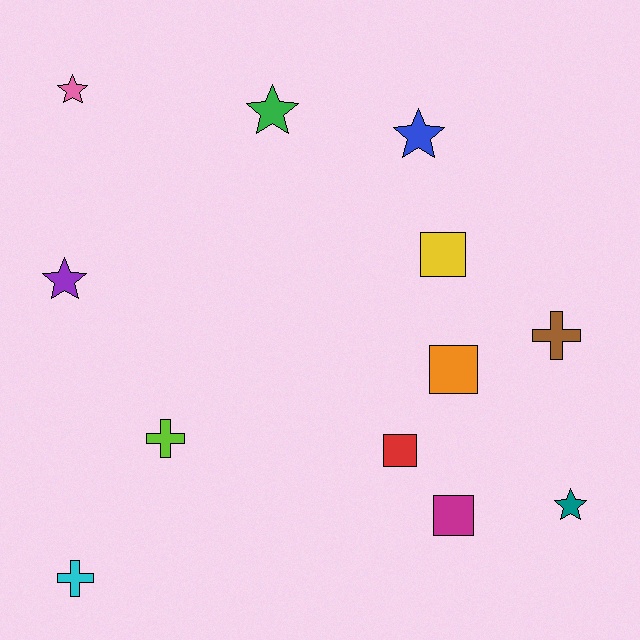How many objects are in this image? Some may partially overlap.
There are 12 objects.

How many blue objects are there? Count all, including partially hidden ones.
There is 1 blue object.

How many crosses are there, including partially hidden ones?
There are 3 crosses.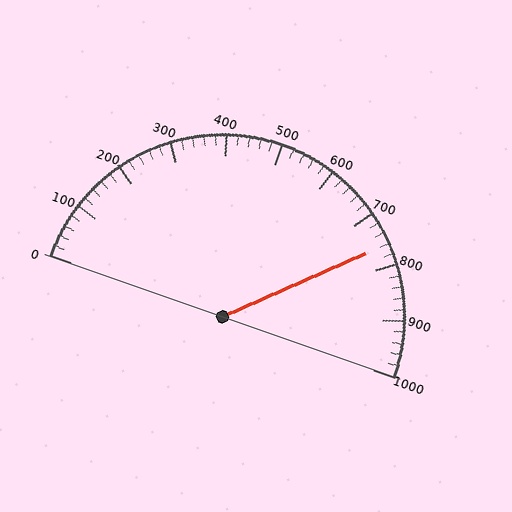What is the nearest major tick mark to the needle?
The nearest major tick mark is 800.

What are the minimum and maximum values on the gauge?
The gauge ranges from 0 to 1000.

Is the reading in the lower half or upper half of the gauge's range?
The reading is in the upper half of the range (0 to 1000).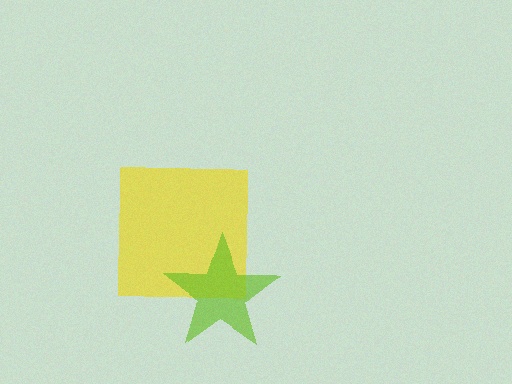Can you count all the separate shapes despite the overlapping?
Yes, there are 2 separate shapes.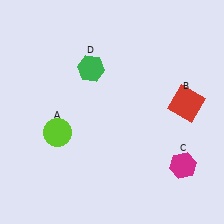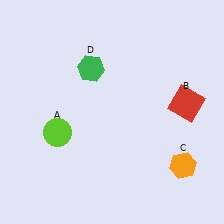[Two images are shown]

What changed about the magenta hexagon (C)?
In Image 1, C is magenta. In Image 2, it changed to orange.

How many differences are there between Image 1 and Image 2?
There is 1 difference between the two images.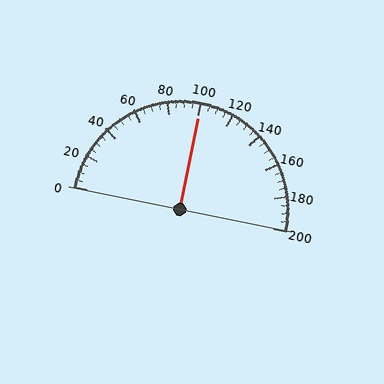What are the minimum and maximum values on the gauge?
The gauge ranges from 0 to 200.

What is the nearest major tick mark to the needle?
The nearest major tick mark is 100.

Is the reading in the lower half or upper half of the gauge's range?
The reading is in the upper half of the range (0 to 200).